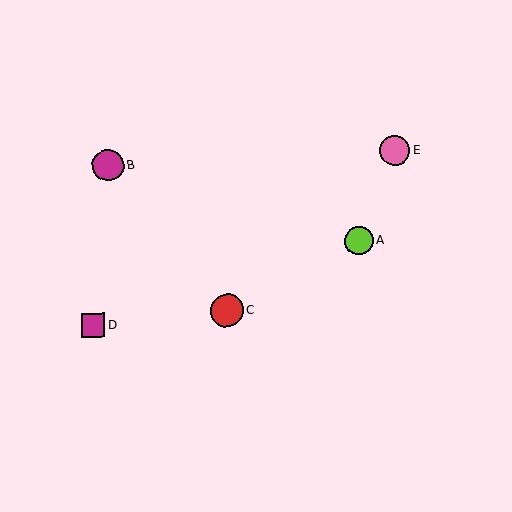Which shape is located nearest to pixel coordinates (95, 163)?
The magenta circle (labeled B) at (108, 165) is nearest to that location.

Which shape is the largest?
The red circle (labeled C) is the largest.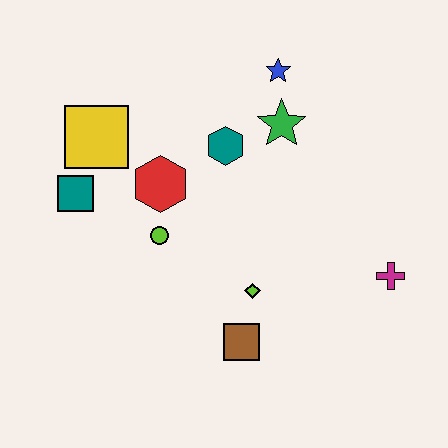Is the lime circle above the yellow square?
No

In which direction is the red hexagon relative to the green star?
The red hexagon is to the left of the green star.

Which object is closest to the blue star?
The green star is closest to the blue star.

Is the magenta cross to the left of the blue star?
No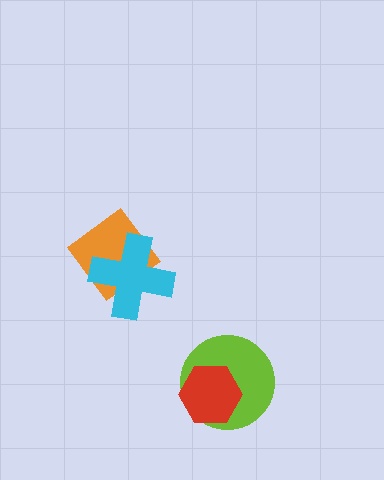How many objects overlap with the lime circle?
1 object overlaps with the lime circle.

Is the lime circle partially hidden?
Yes, it is partially covered by another shape.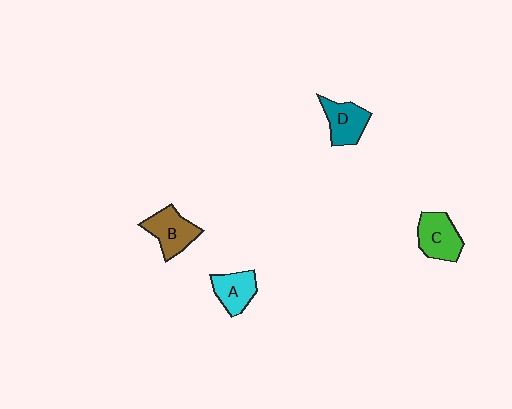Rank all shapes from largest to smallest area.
From largest to smallest: C (green), B (brown), D (teal), A (cyan).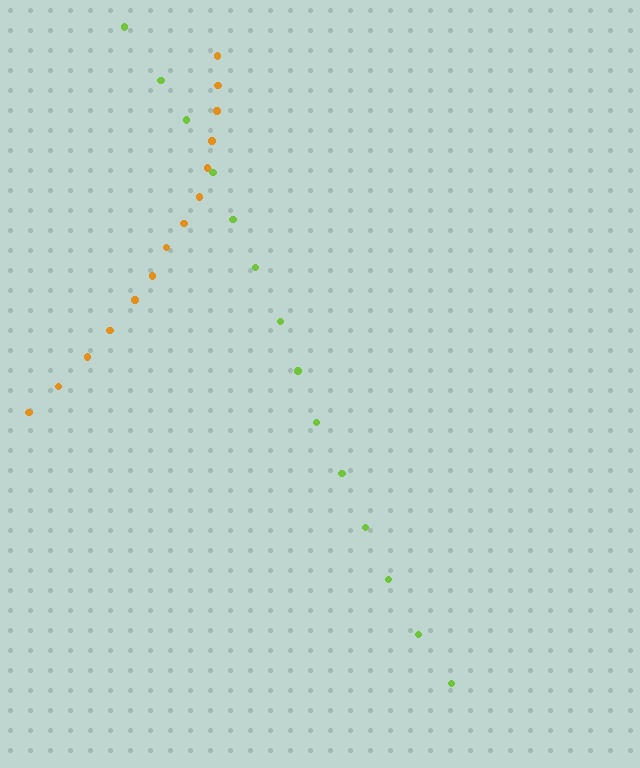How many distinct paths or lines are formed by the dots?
There are 2 distinct paths.